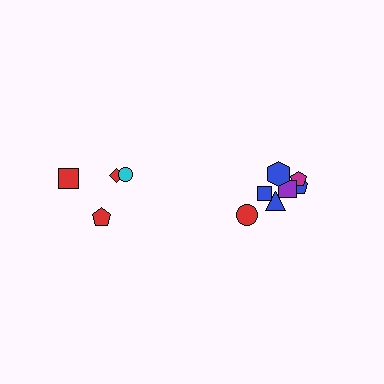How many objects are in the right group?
There are 7 objects.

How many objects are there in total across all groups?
There are 11 objects.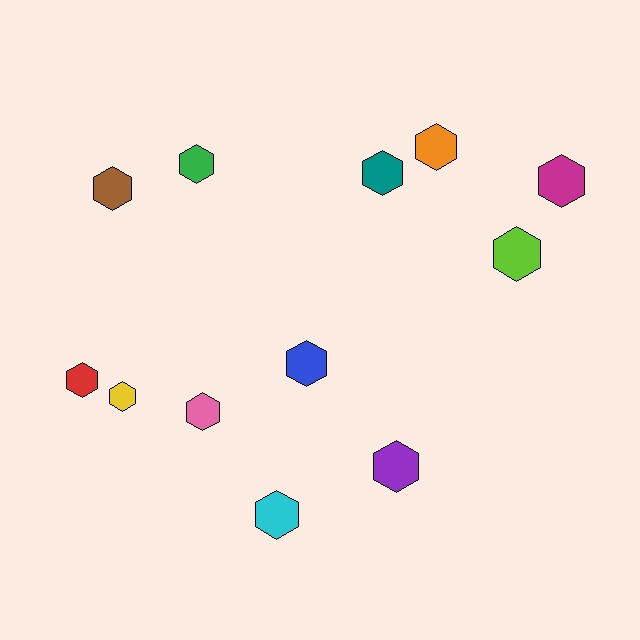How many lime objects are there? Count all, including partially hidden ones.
There is 1 lime object.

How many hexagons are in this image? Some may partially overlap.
There are 12 hexagons.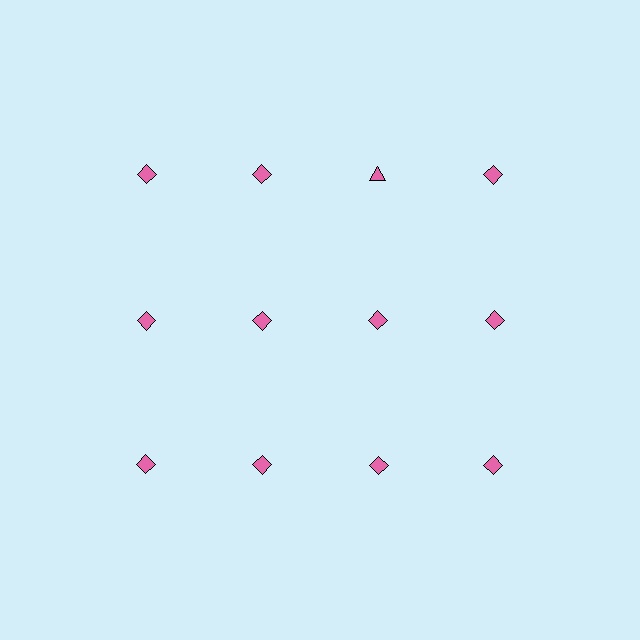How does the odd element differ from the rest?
It has a different shape: triangle instead of diamond.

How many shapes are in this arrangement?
There are 12 shapes arranged in a grid pattern.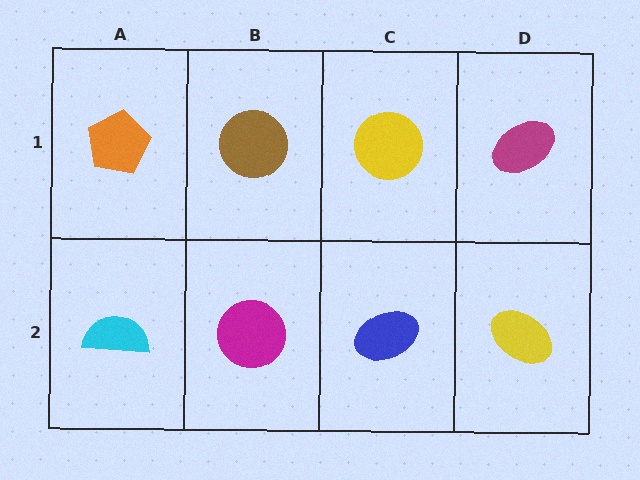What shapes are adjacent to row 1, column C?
A blue ellipse (row 2, column C), a brown circle (row 1, column B), a magenta ellipse (row 1, column D).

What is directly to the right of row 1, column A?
A brown circle.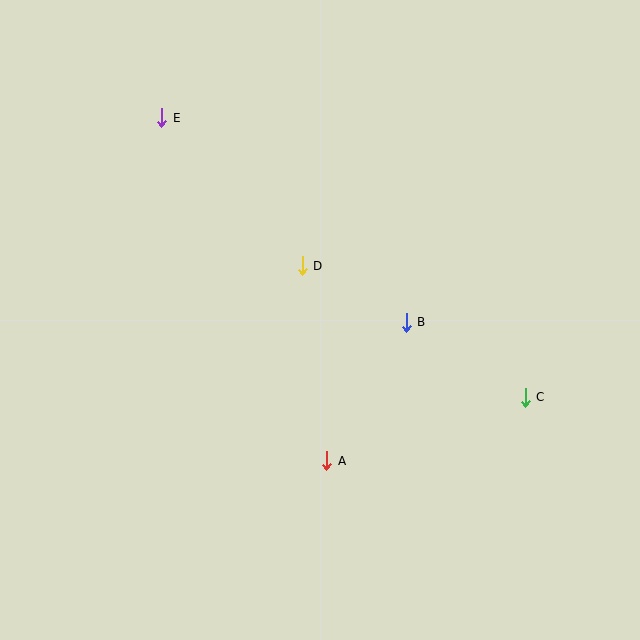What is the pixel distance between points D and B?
The distance between D and B is 118 pixels.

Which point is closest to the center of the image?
Point D at (302, 266) is closest to the center.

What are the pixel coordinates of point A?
Point A is at (327, 461).